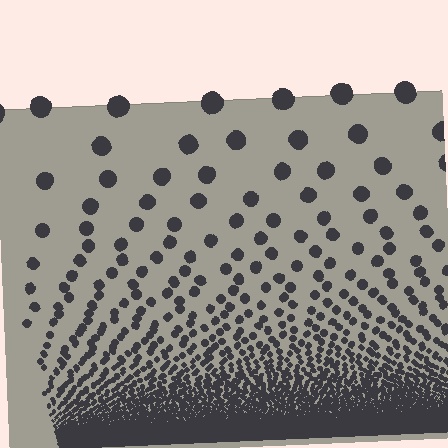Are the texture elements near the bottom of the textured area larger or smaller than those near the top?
Smaller. The gradient is inverted — elements near the bottom are smaller and denser.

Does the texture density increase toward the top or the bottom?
Density increases toward the bottom.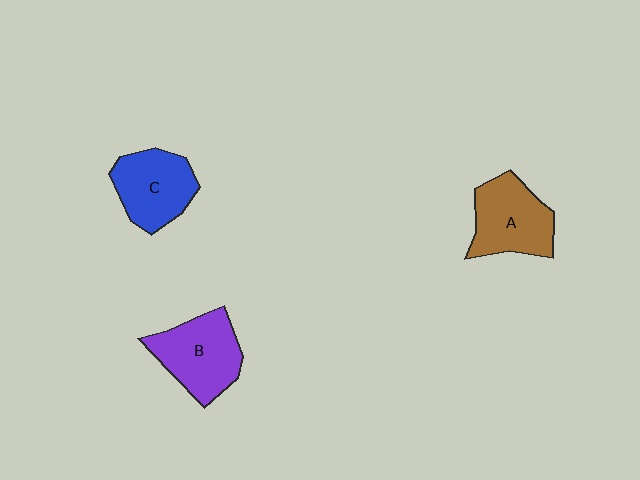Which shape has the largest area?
Shape B (purple).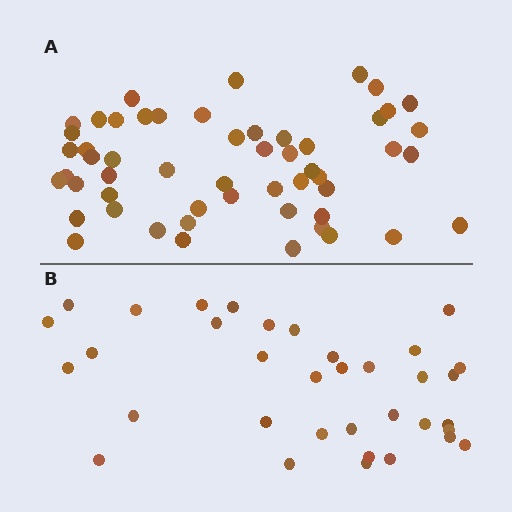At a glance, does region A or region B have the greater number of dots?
Region A (the top region) has more dots.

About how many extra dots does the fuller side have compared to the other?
Region A has approximately 20 more dots than region B.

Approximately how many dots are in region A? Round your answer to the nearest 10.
About 50 dots. (The exact count is 54, which rounds to 50.)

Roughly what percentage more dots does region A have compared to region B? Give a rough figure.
About 55% more.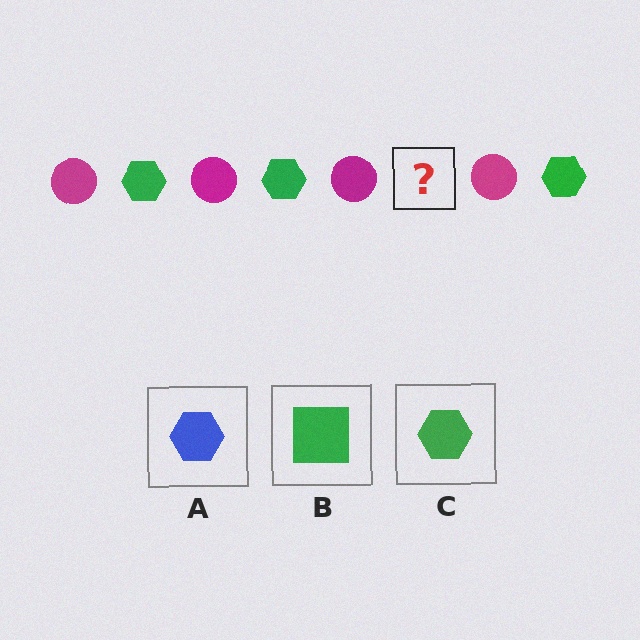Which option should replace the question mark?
Option C.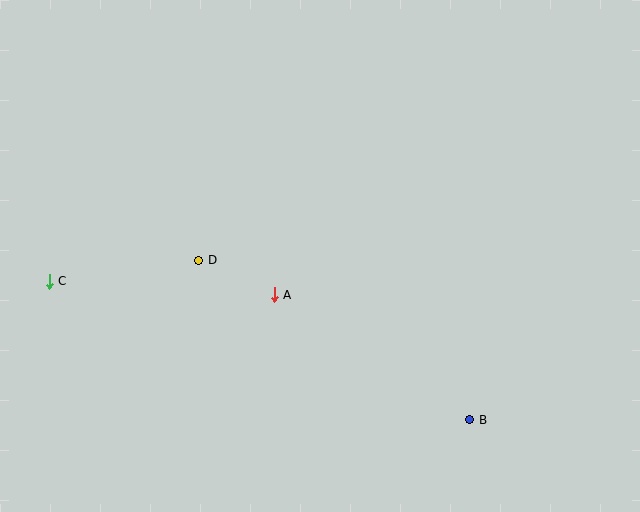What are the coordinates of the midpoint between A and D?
The midpoint between A and D is at (236, 277).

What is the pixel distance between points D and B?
The distance between D and B is 315 pixels.